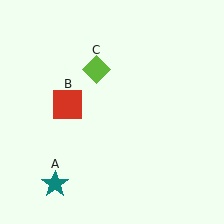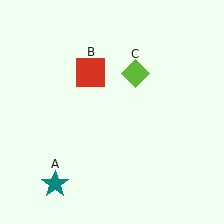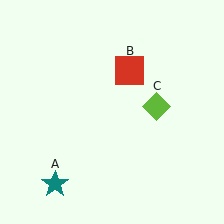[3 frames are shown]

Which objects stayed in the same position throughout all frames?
Teal star (object A) remained stationary.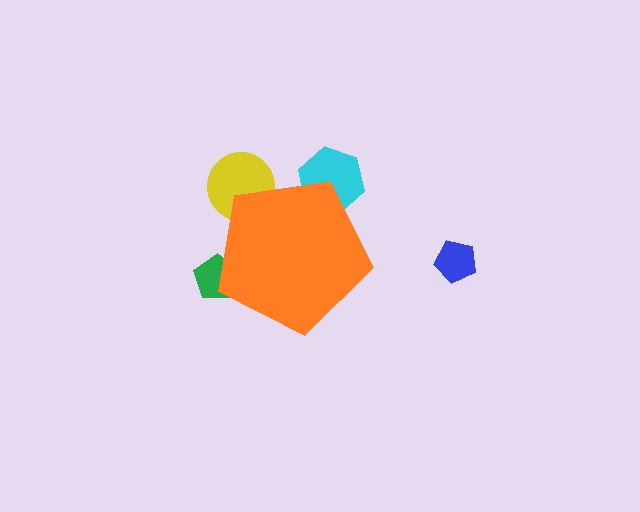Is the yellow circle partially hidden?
Yes, the yellow circle is partially hidden behind the orange pentagon.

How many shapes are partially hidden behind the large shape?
3 shapes are partially hidden.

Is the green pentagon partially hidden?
Yes, the green pentagon is partially hidden behind the orange pentagon.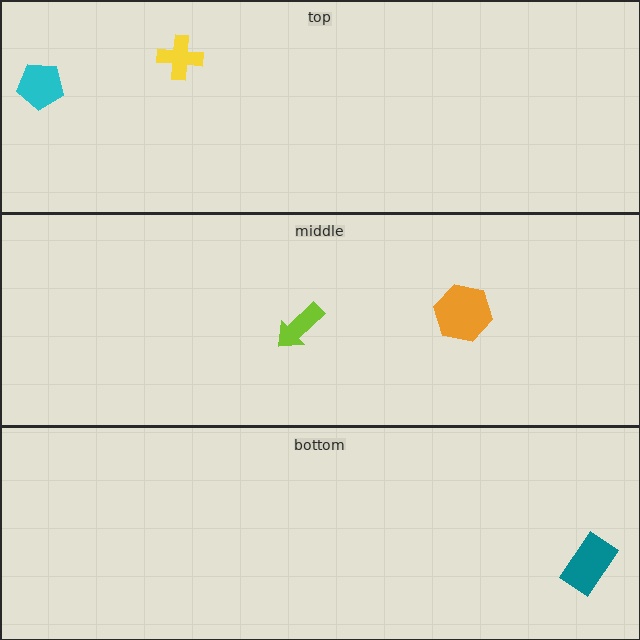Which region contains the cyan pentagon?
The top region.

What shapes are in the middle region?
The orange hexagon, the lime arrow.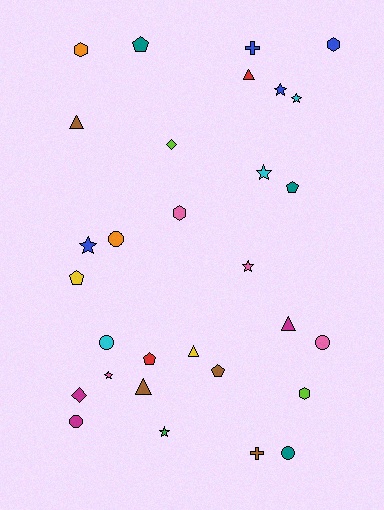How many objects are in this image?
There are 30 objects.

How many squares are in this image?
There are no squares.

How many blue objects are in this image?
There are 4 blue objects.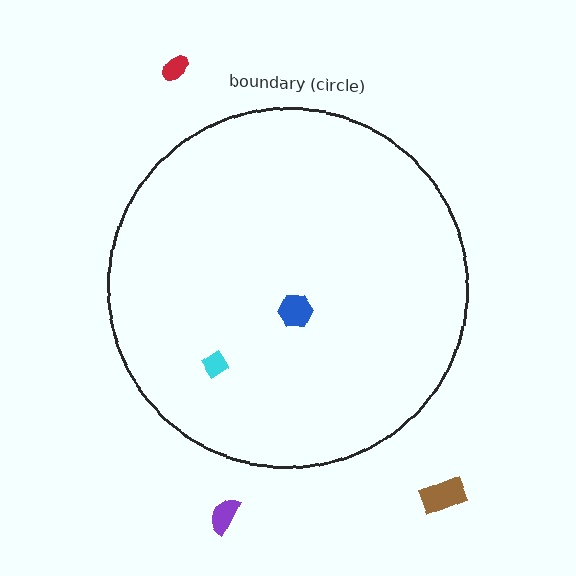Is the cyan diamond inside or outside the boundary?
Inside.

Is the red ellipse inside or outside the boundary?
Outside.